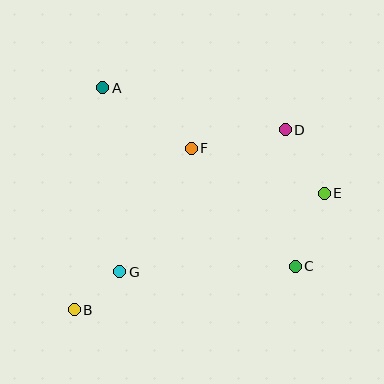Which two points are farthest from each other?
Points B and D are farthest from each other.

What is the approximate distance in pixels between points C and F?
The distance between C and F is approximately 157 pixels.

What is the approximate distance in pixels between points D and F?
The distance between D and F is approximately 96 pixels.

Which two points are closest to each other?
Points B and G are closest to each other.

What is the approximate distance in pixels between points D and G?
The distance between D and G is approximately 218 pixels.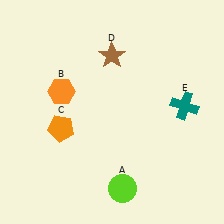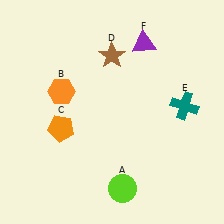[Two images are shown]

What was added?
A purple triangle (F) was added in Image 2.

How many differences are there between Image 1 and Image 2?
There is 1 difference between the two images.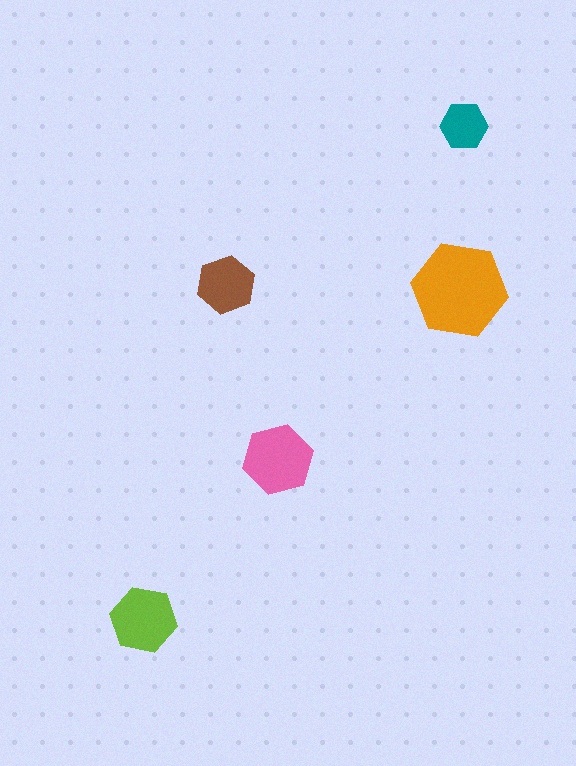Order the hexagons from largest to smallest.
the orange one, the pink one, the lime one, the brown one, the teal one.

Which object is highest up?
The teal hexagon is topmost.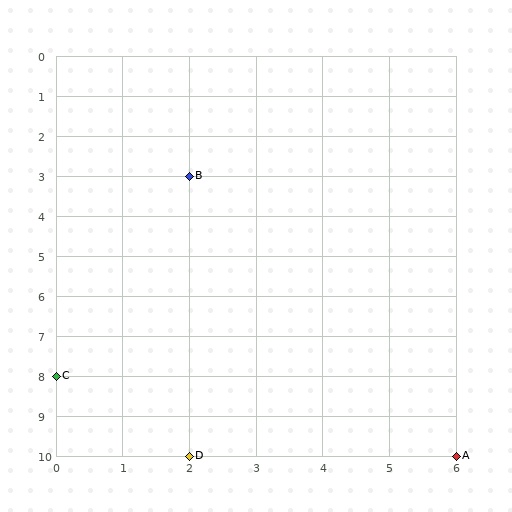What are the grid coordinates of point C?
Point C is at grid coordinates (0, 8).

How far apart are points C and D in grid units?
Points C and D are 2 columns and 2 rows apart (about 2.8 grid units diagonally).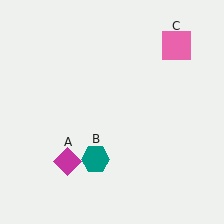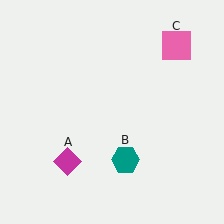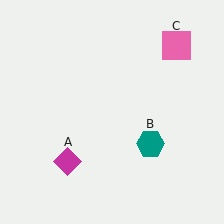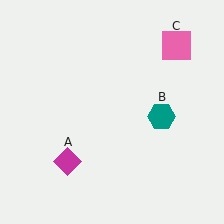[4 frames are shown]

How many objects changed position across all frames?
1 object changed position: teal hexagon (object B).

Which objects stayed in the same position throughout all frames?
Magenta diamond (object A) and pink square (object C) remained stationary.